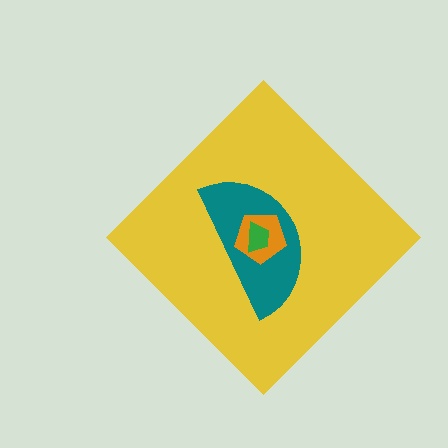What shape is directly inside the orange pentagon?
The green trapezoid.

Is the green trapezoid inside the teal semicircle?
Yes.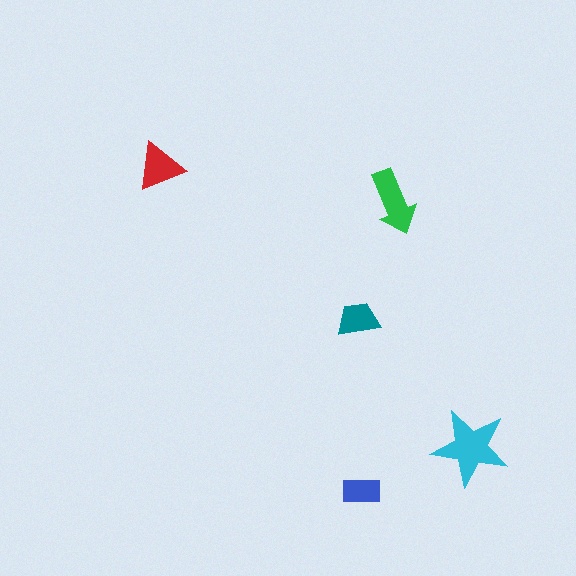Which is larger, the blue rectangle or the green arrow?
The green arrow.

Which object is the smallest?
The blue rectangle.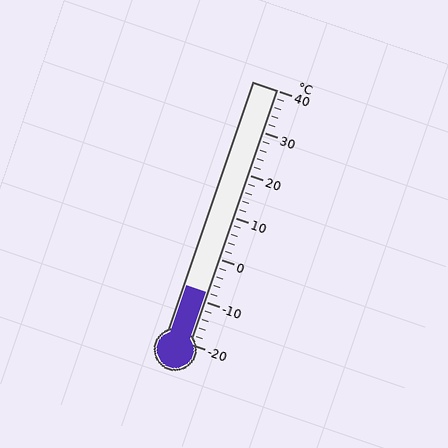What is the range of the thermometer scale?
The thermometer scale ranges from -20°C to 40°C.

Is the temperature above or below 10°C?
The temperature is below 10°C.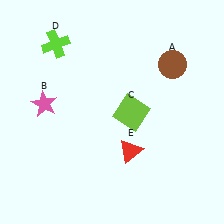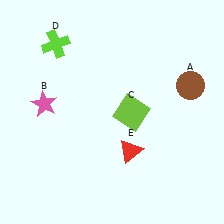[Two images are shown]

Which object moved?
The brown circle (A) moved down.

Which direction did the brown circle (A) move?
The brown circle (A) moved down.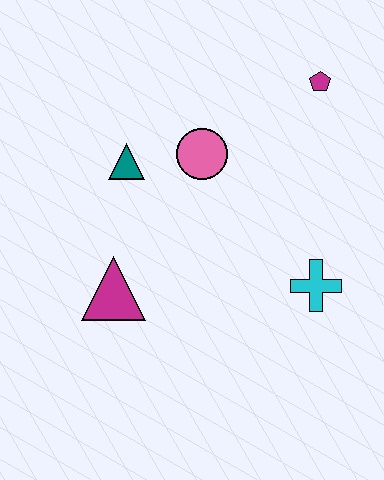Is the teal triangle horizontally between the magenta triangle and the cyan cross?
Yes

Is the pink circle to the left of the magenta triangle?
No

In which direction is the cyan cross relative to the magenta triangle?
The cyan cross is to the right of the magenta triangle.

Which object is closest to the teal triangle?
The pink circle is closest to the teal triangle.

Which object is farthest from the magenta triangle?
The magenta pentagon is farthest from the magenta triangle.